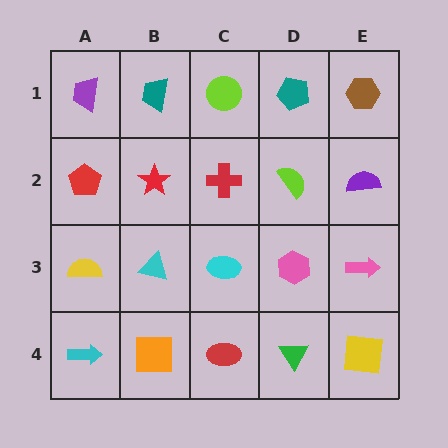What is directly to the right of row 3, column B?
A cyan ellipse.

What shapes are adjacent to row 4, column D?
A pink hexagon (row 3, column D), a red ellipse (row 4, column C), a yellow square (row 4, column E).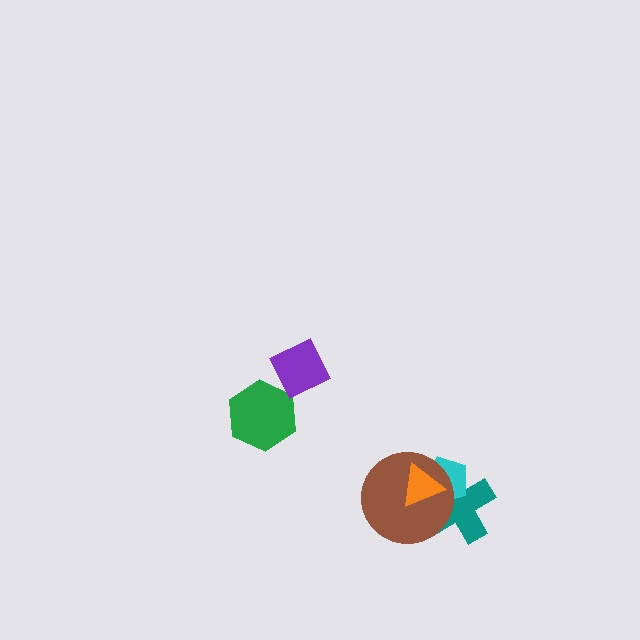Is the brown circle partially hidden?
Yes, it is partially covered by another shape.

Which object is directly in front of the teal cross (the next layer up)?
The cyan pentagon is directly in front of the teal cross.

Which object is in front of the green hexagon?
The purple diamond is in front of the green hexagon.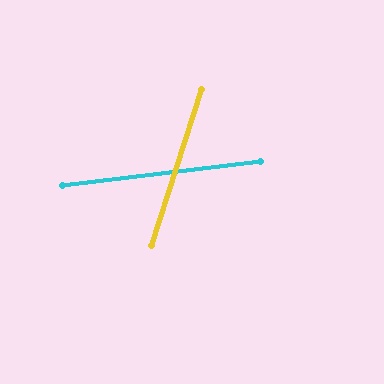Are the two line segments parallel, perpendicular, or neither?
Neither parallel nor perpendicular — they differ by about 65°.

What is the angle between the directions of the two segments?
Approximately 65 degrees.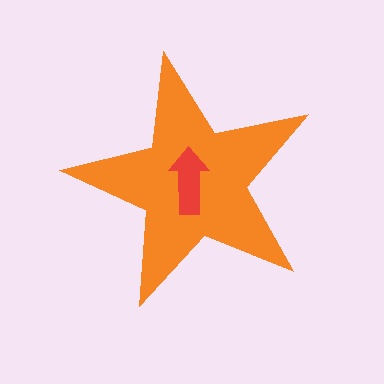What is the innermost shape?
The red arrow.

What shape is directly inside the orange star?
The red arrow.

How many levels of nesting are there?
2.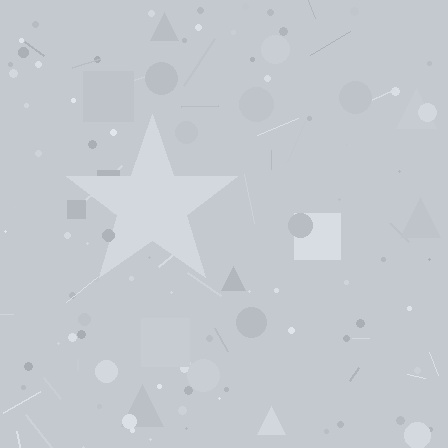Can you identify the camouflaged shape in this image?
The camouflaged shape is a star.